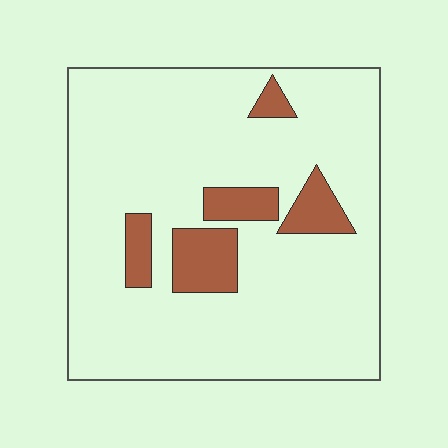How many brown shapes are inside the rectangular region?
5.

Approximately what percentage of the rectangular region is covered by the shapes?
Approximately 15%.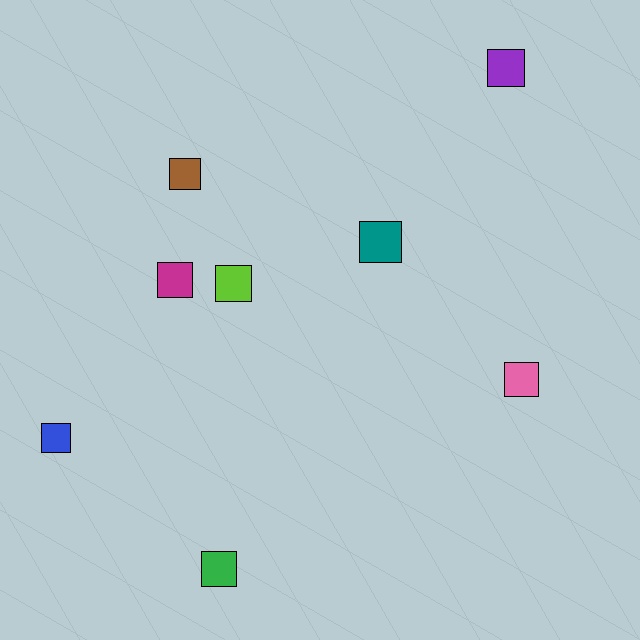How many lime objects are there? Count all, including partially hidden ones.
There is 1 lime object.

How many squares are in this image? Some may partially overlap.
There are 8 squares.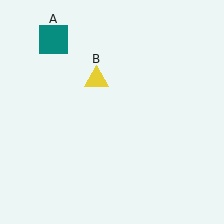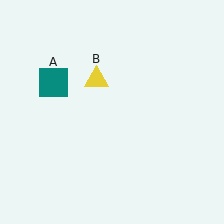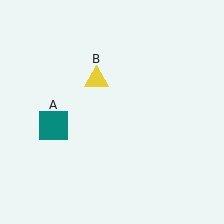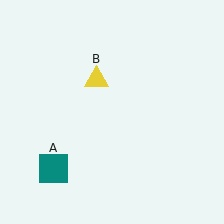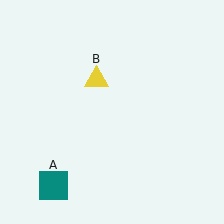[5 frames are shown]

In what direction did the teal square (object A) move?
The teal square (object A) moved down.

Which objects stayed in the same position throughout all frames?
Yellow triangle (object B) remained stationary.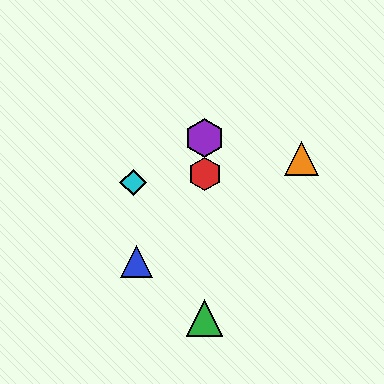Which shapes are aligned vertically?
The red hexagon, the green triangle, the yellow diamond, the purple hexagon are aligned vertically.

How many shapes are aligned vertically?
4 shapes (the red hexagon, the green triangle, the yellow diamond, the purple hexagon) are aligned vertically.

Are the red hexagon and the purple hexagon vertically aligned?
Yes, both are at x≈205.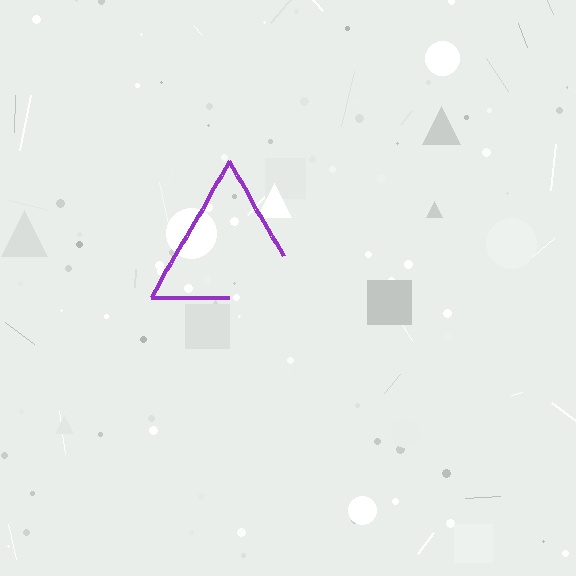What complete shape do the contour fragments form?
The contour fragments form a triangle.